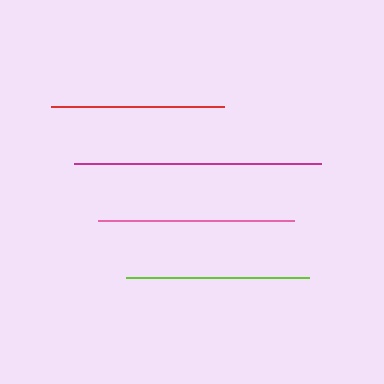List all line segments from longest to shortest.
From longest to shortest: magenta, pink, lime, red.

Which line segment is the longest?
The magenta line is the longest at approximately 247 pixels.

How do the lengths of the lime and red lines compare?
The lime and red lines are approximately the same length.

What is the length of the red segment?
The red segment is approximately 173 pixels long.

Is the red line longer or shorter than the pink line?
The pink line is longer than the red line.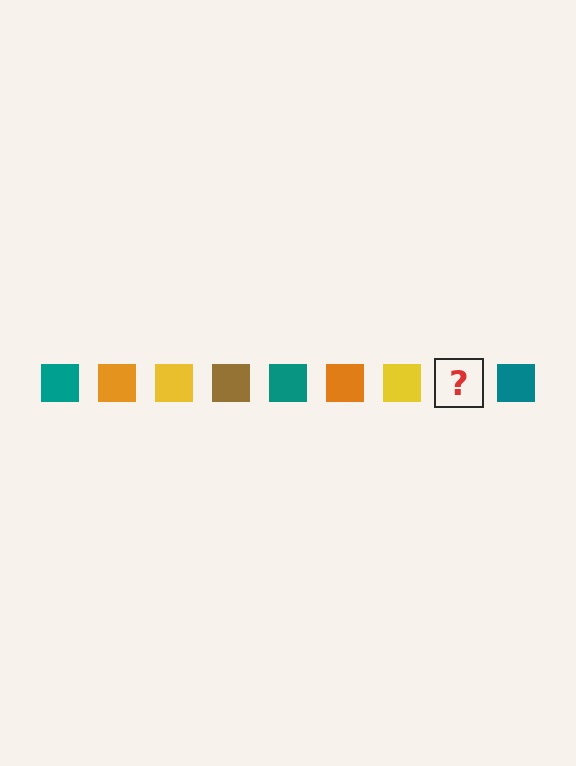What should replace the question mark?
The question mark should be replaced with a brown square.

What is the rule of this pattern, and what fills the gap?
The rule is that the pattern cycles through teal, orange, yellow, brown squares. The gap should be filled with a brown square.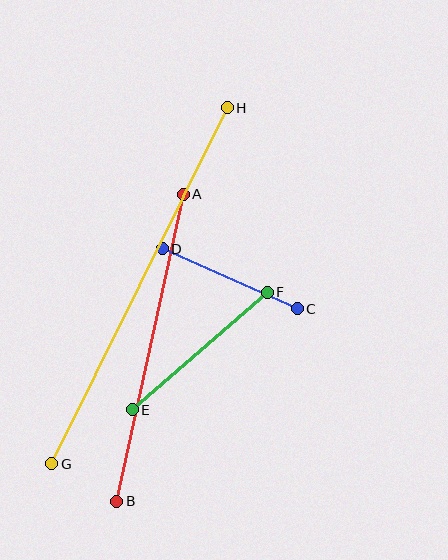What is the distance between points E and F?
The distance is approximately 179 pixels.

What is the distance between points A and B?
The distance is approximately 314 pixels.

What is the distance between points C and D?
The distance is approximately 148 pixels.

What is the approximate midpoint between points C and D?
The midpoint is at approximately (230, 279) pixels.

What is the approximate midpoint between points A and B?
The midpoint is at approximately (150, 348) pixels.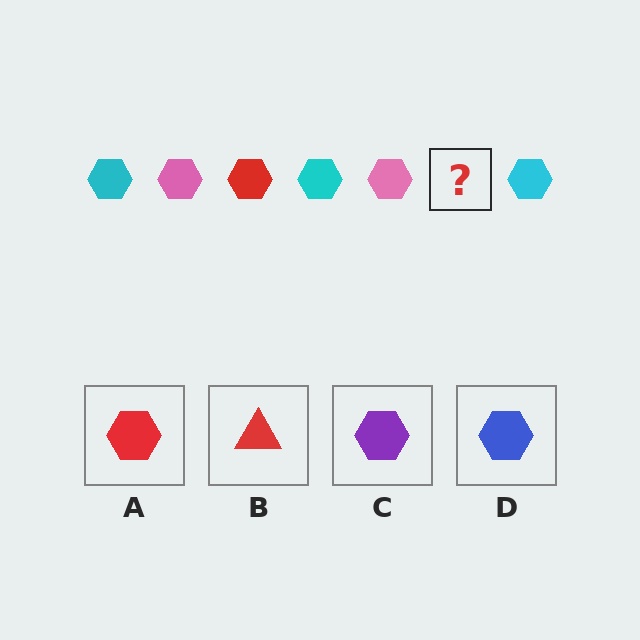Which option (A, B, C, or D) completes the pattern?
A.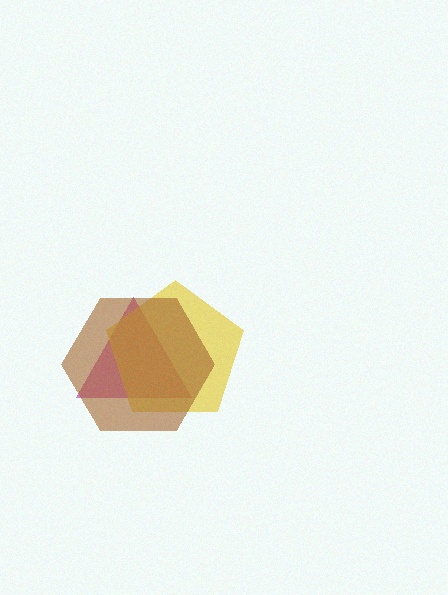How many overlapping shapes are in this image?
There are 3 overlapping shapes in the image.